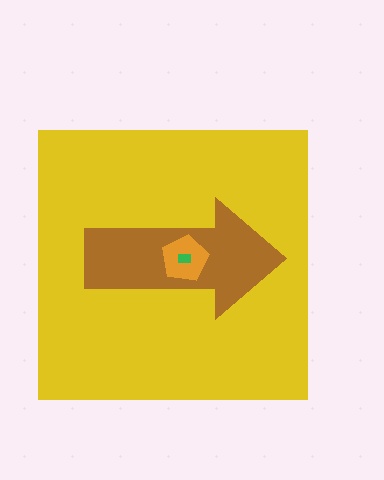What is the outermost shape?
The yellow square.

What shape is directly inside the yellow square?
The brown arrow.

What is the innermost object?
The green rectangle.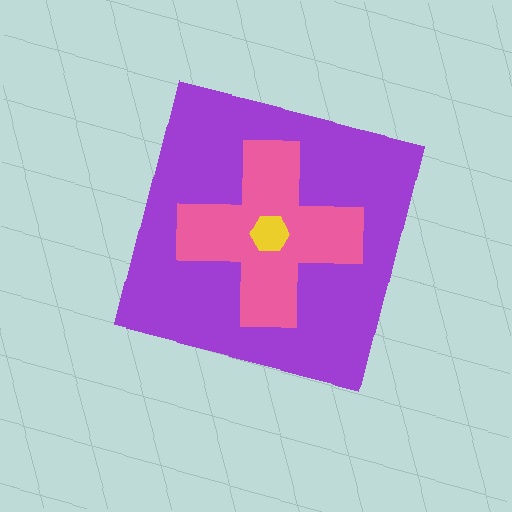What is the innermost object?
The yellow hexagon.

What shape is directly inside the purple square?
The pink cross.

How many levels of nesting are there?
3.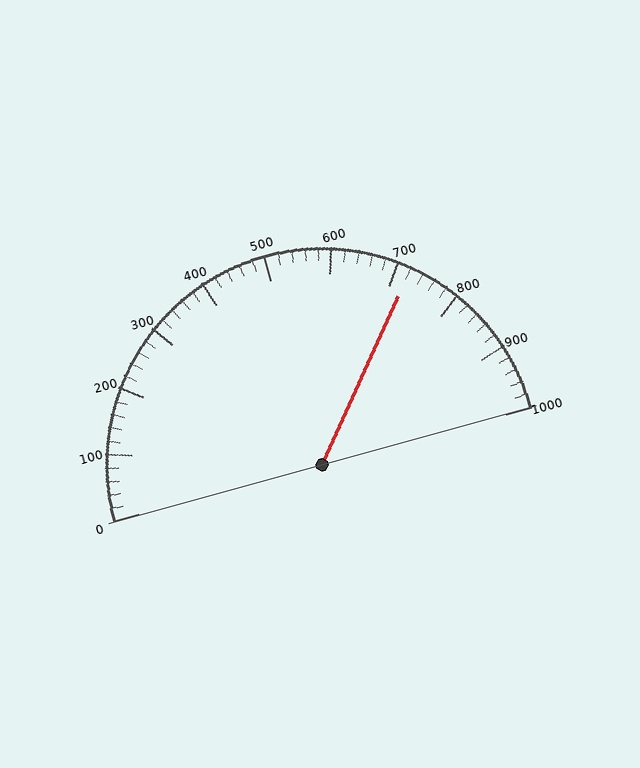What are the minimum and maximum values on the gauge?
The gauge ranges from 0 to 1000.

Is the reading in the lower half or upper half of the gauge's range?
The reading is in the upper half of the range (0 to 1000).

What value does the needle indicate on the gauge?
The needle indicates approximately 720.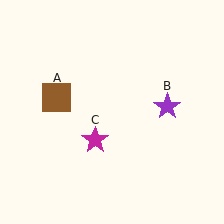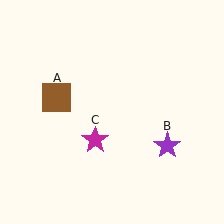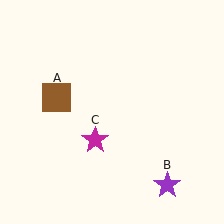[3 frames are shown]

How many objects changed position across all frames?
1 object changed position: purple star (object B).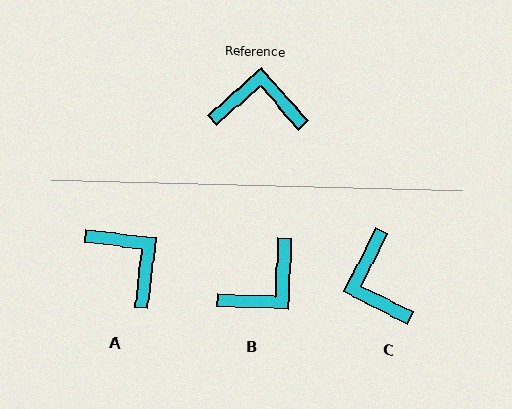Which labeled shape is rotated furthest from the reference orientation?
B, about 134 degrees away.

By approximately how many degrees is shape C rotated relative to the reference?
Approximately 112 degrees counter-clockwise.